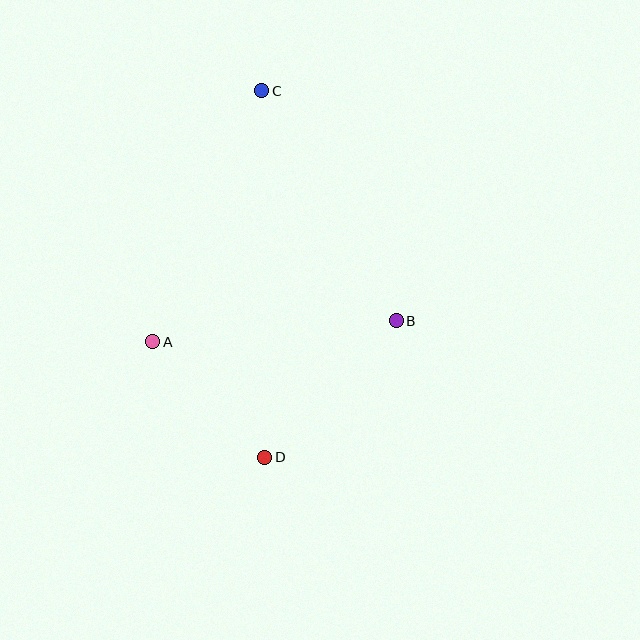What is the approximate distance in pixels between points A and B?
The distance between A and B is approximately 245 pixels.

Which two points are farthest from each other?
Points C and D are farthest from each other.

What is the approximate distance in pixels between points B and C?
The distance between B and C is approximately 267 pixels.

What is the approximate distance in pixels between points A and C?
The distance between A and C is approximately 274 pixels.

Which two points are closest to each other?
Points A and D are closest to each other.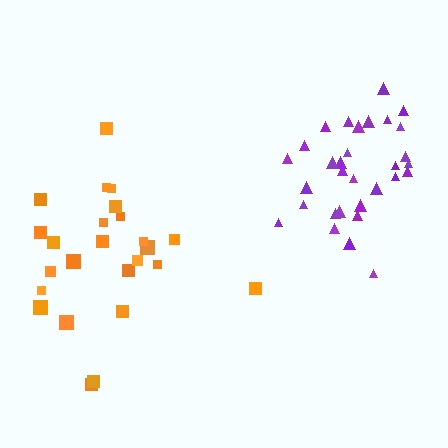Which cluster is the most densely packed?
Purple.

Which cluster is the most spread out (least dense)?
Orange.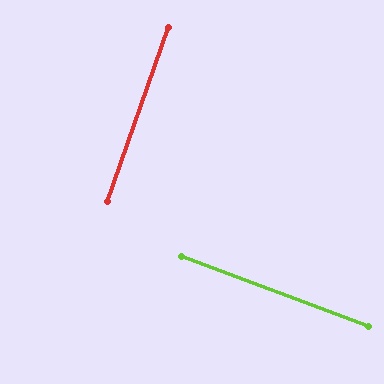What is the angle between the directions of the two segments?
Approximately 89 degrees.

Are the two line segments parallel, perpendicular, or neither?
Perpendicular — they meet at approximately 89°.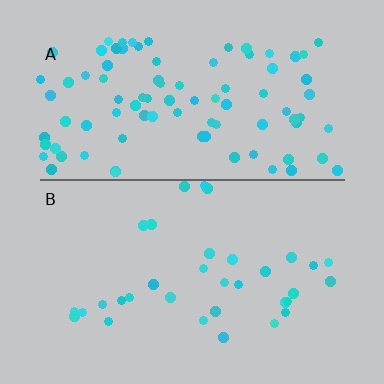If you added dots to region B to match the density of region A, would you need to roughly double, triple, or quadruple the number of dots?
Approximately triple.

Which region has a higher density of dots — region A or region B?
A (the top).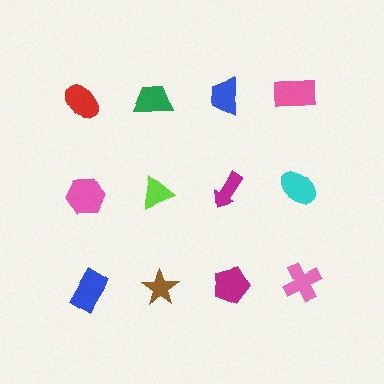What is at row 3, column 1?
A blue rectangle.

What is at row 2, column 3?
A magenta arrow.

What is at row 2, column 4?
A cyan ellipse.